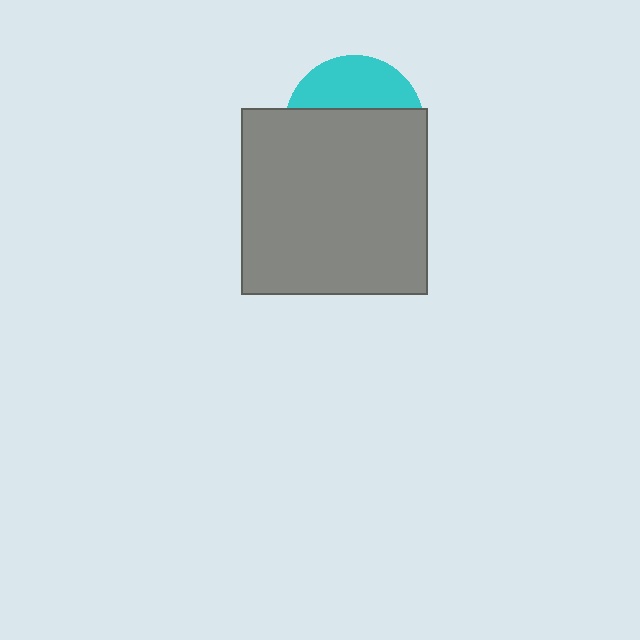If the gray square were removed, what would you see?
You would see the complete cyan circle.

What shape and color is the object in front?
The object in front is a gray square.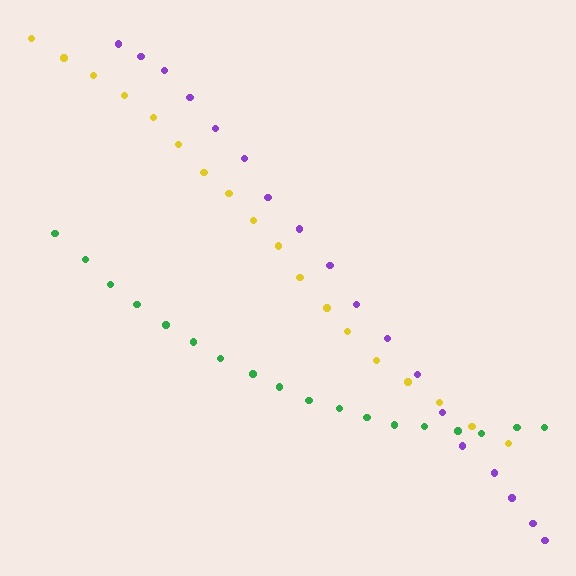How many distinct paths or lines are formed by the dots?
There are 3 distinct paths.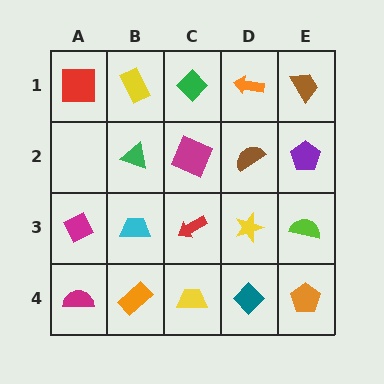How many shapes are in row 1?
5 shapes.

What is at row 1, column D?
An orange arrow.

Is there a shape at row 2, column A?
No, that cell is empty.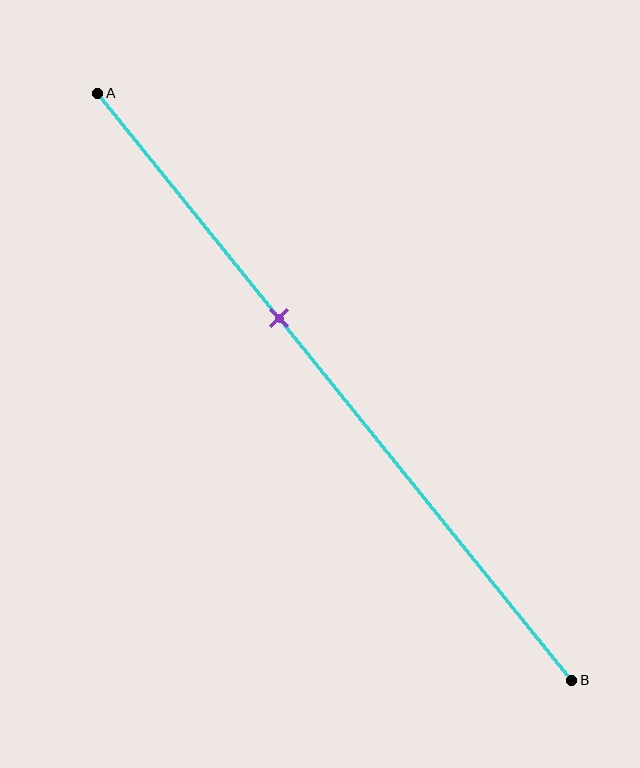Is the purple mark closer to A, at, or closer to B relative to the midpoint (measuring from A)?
The purple mark is closer to point A than the midpoint of segment AB.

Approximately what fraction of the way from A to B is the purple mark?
The purple mark is approximately 40% of the way from A to B.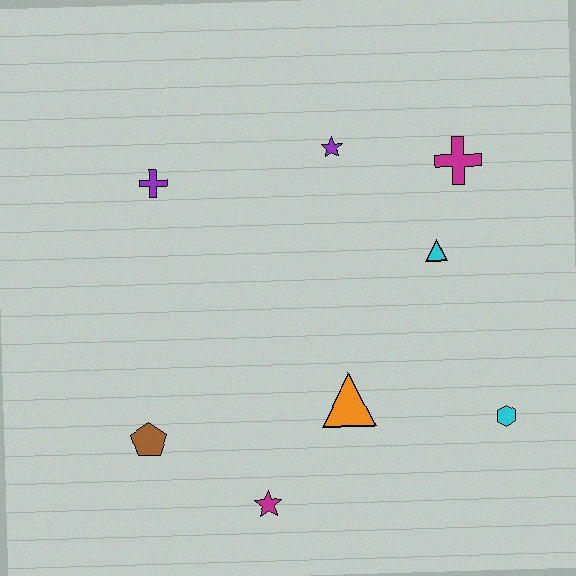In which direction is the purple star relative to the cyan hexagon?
The purple star is above the cyan hexagon.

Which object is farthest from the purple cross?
The cyan hexagon is farthest from the purple cross.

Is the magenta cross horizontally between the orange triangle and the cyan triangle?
No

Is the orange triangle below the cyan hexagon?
No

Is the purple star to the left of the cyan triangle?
Yes